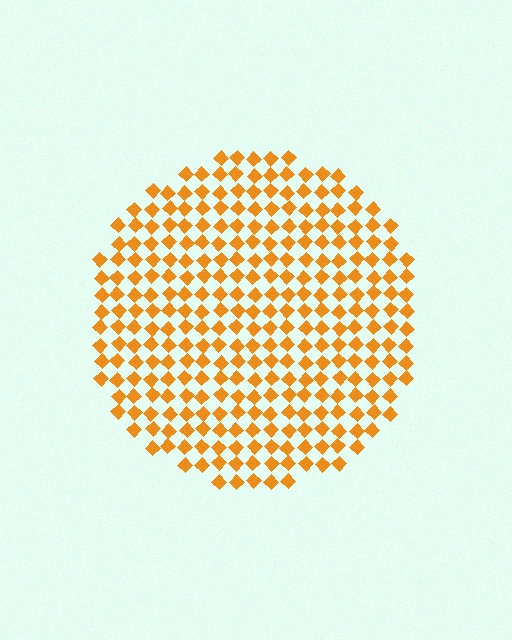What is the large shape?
The large shape is a circle.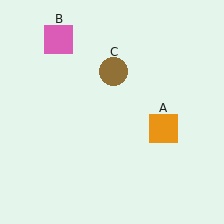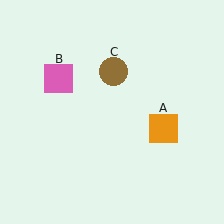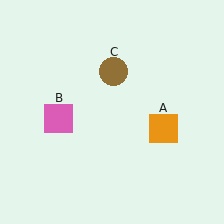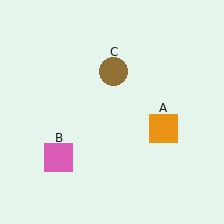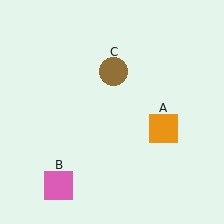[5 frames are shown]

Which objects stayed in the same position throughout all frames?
Orange square (object A) and brown circle (object C) remained stationary.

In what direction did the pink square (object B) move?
The pink square (object B) moved down.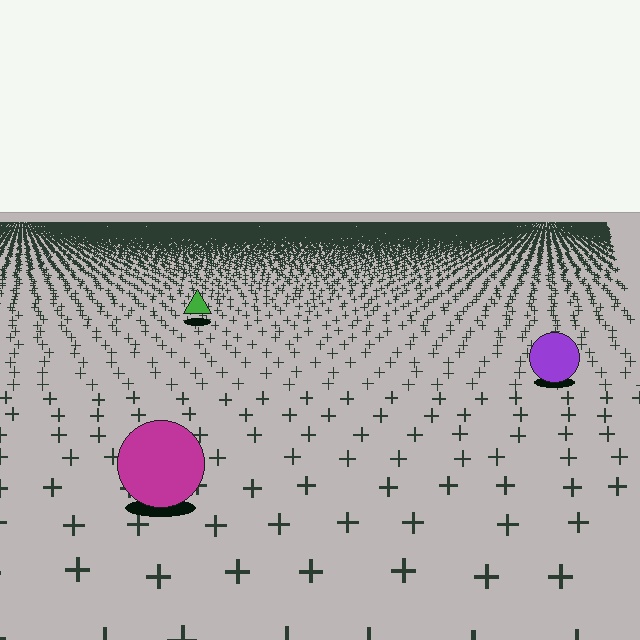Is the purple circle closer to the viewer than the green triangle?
Yes. The purple circle is closer — you can tell from the texture gradient: the ground texture is coarser near it.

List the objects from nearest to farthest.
From nearest to farthest: the magenta circle, the purple circle, the green triangle.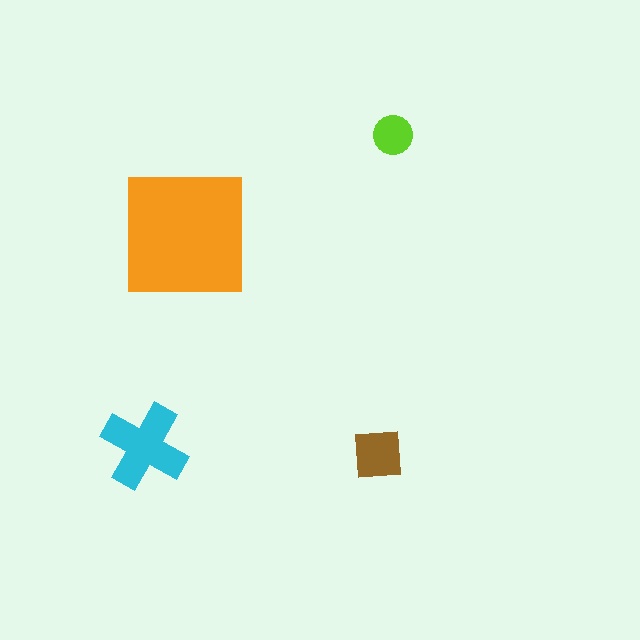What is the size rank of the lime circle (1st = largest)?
4th.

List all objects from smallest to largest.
The lime circle, the brown square, the cyan cross, the orange square.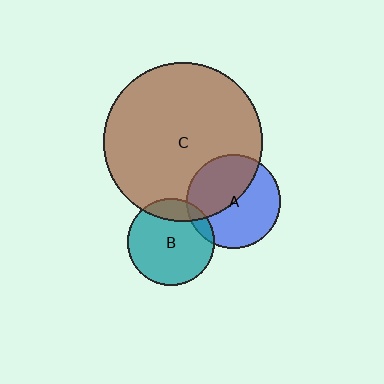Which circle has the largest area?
Circle C (brown).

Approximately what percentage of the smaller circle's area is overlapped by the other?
Approximately 10%.